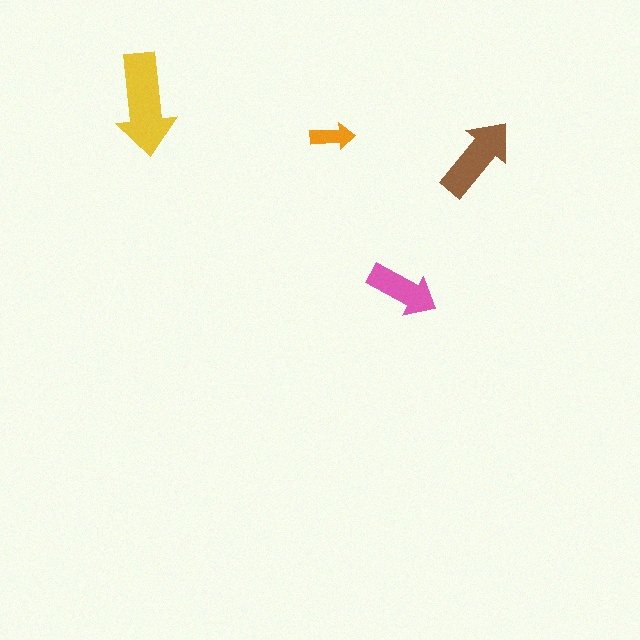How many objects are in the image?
There are 4 objects in the image.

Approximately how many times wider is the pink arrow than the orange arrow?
About 1.5 times wider.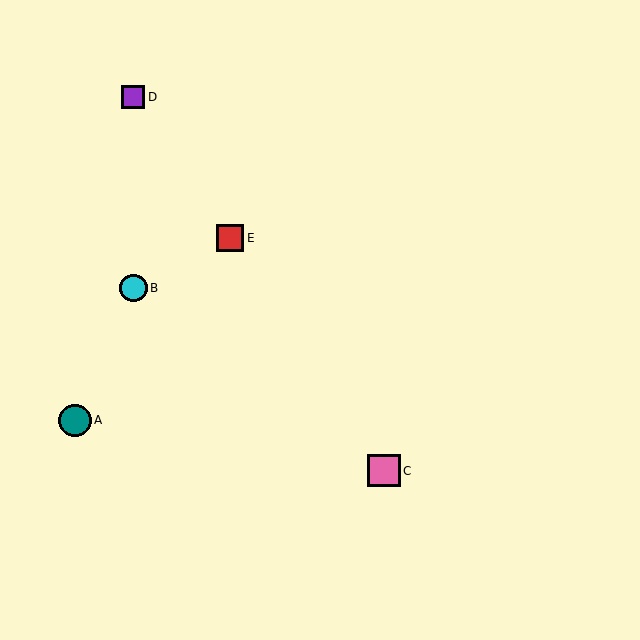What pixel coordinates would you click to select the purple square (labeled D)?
Click at (133, 97) to select the purple square D.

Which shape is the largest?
The pink square (labeled C) is the largest.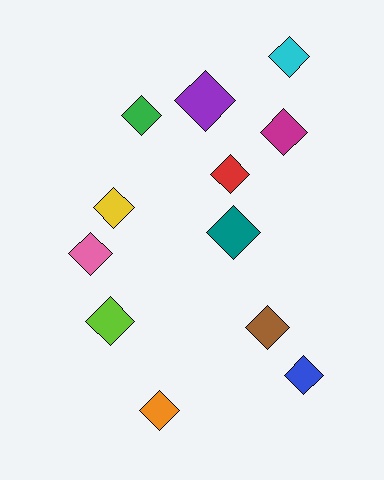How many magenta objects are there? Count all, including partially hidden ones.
There is 1 magenta object.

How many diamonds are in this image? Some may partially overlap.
There are 12 diamonds.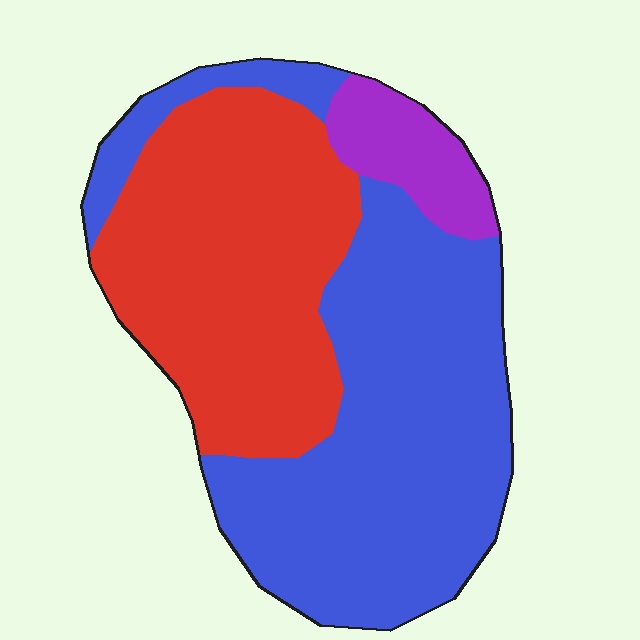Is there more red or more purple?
Red.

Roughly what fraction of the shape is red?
Red covers roughly 40% of the shape.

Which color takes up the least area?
Purple, at roughly 10%.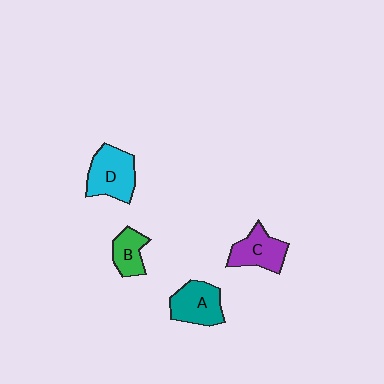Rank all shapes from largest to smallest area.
From largest to smallest: D (cyan), A (teal), C (purple), B (green).